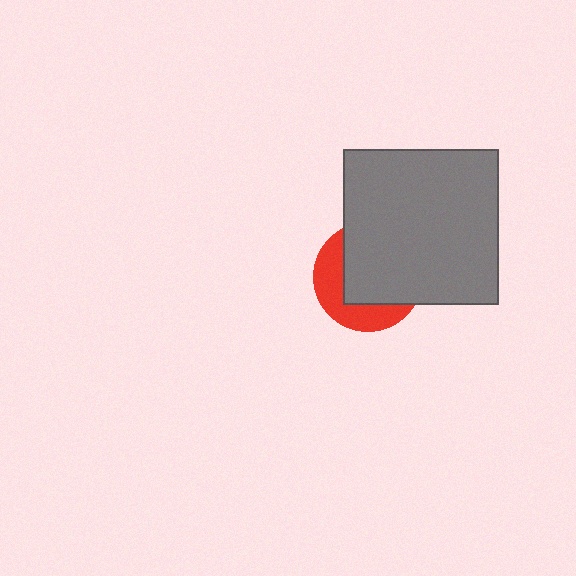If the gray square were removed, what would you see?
You would see the complete red circle.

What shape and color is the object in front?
The object in front is a gray square.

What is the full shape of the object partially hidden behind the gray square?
The partially hidden object is a red circle.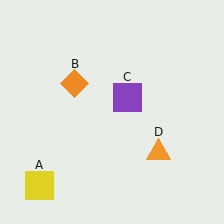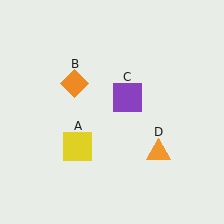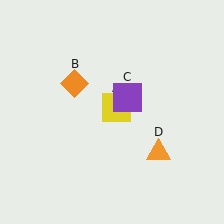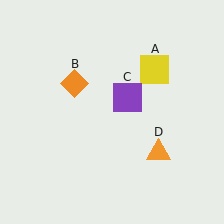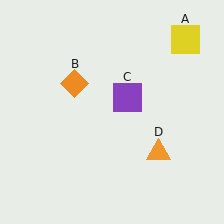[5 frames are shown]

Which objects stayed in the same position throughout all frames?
Orange diamond (object B) and purple square (object C) and orange triangle (object D) remained stationary.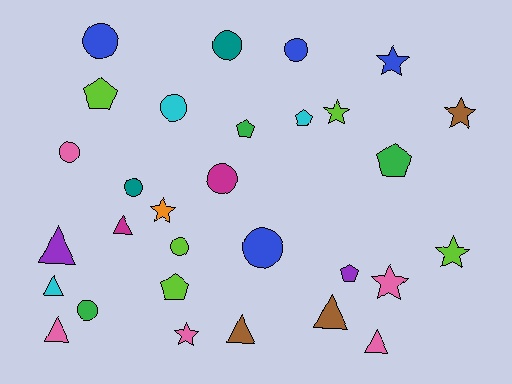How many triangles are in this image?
There are 7 triangles.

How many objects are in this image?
There are 30 objects.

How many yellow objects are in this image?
There are no yellow objects.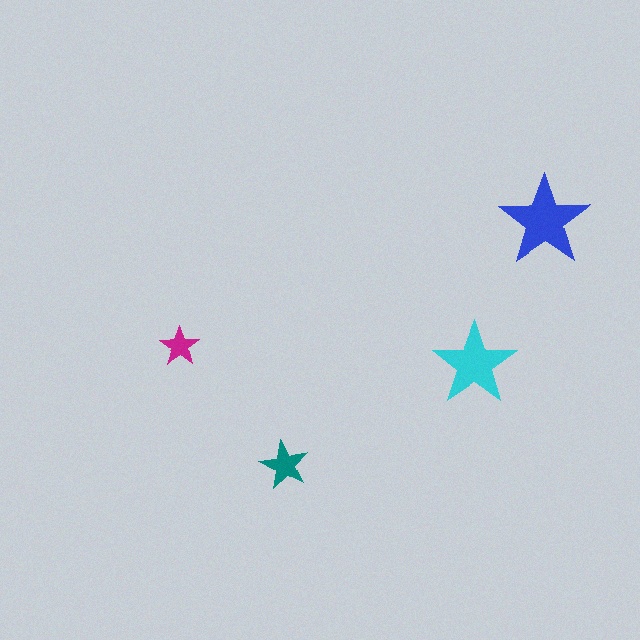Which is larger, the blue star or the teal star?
The blue one.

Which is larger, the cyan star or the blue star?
The blue one.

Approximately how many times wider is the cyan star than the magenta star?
About 2 times wider.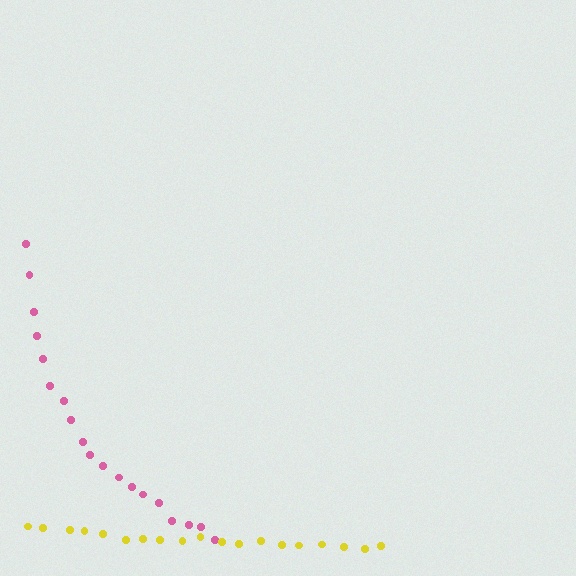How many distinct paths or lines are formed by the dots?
There are 2 distinct paths.